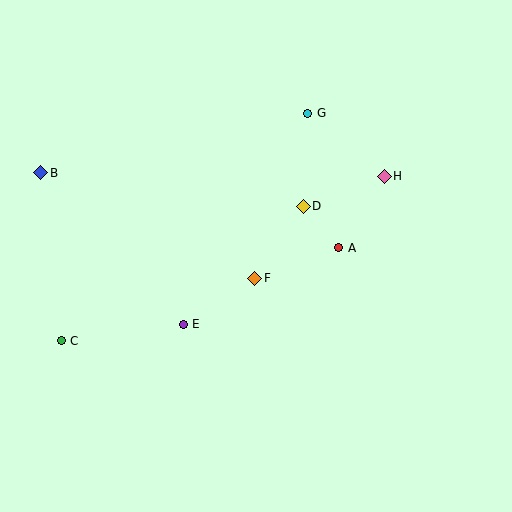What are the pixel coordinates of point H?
Point H is at (384, 176).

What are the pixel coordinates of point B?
Point B is at (41, 173).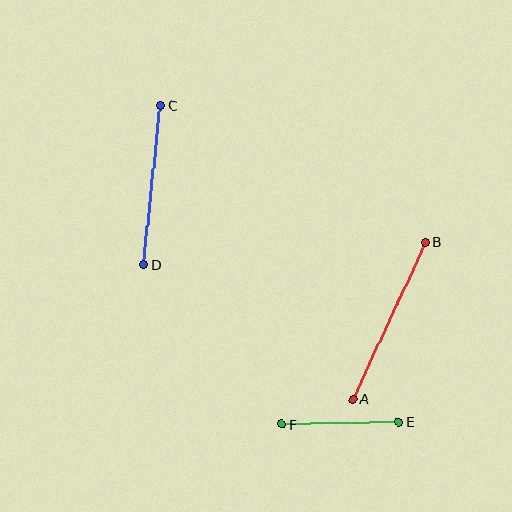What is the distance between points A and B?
The distance is approximately 173 pixels.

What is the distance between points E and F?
The distance is approximately 117 pixels.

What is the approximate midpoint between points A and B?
The midpoint is at approximately (389, 321) pixels.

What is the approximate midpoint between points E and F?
The midpoint is at approximately (340, 423) pixels.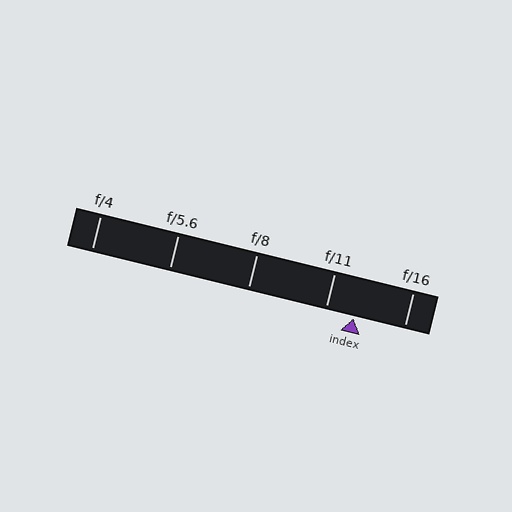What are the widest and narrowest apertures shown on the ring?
The widest aperture shown is f/4 and the narrowest is f/16.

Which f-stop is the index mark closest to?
The index mark is closest to f/11.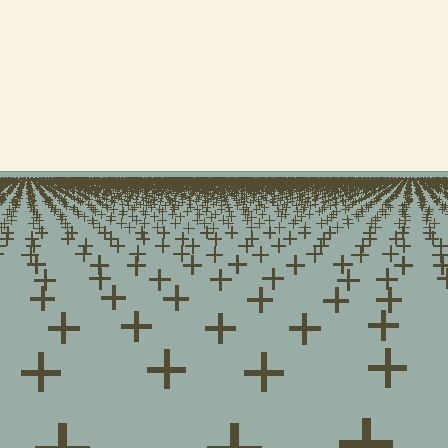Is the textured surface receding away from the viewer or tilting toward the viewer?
The surface is receding away from the viewer. Texture elements get smaller and denser toward the top.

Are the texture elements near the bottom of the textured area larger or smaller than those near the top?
Larger. Near the bottom, elements are closer to the viewer and appear at a bigger on-screen size.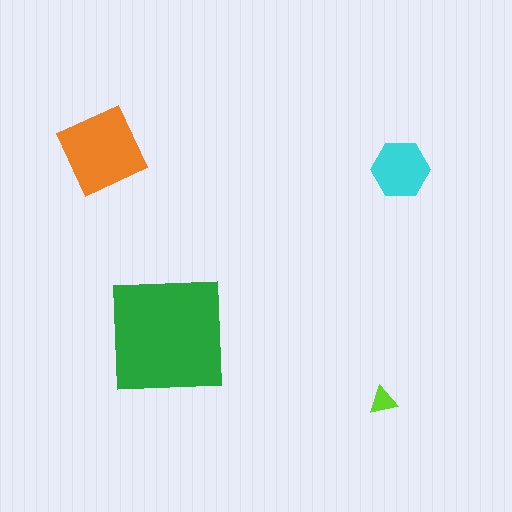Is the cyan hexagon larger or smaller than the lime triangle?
Larger.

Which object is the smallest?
The lime triangle.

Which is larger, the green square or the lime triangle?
The green square.